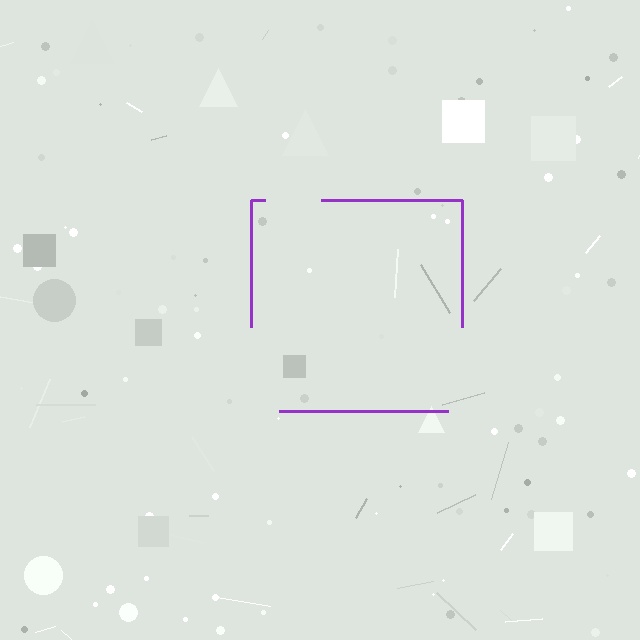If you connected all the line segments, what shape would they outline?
They would outline a square.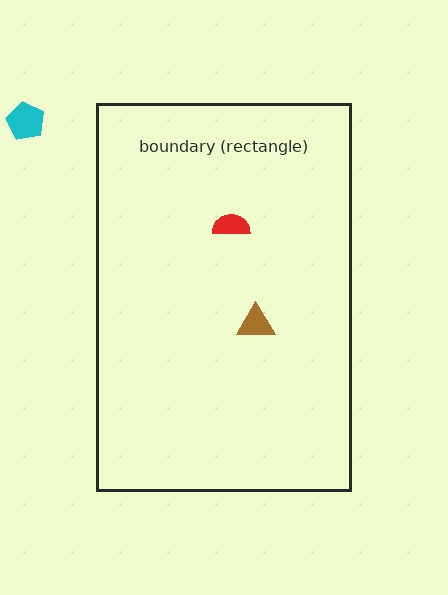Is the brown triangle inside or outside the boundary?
Inside.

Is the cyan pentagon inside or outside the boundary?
Outside.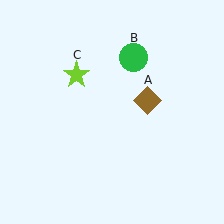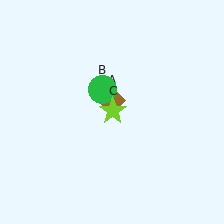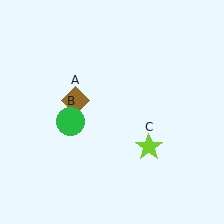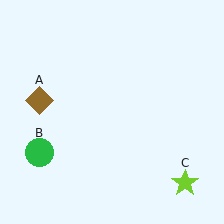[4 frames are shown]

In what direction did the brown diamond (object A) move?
The brown diamond (object A) moved left.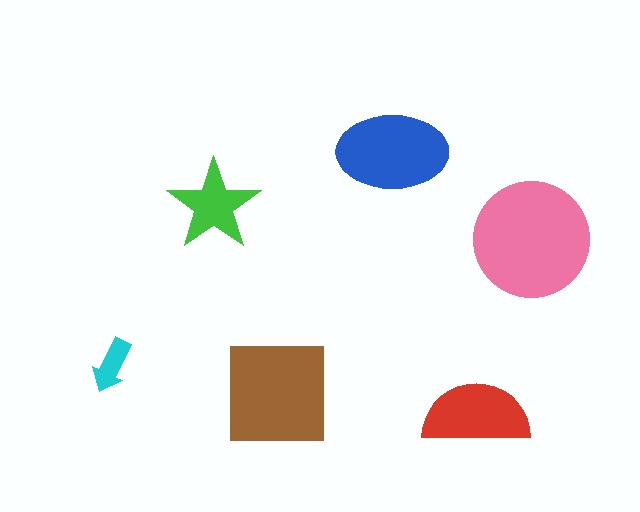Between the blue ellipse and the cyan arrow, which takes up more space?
The blue ellipse.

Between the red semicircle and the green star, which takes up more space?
The red semicircle.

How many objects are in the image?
There are 6 objects in the image.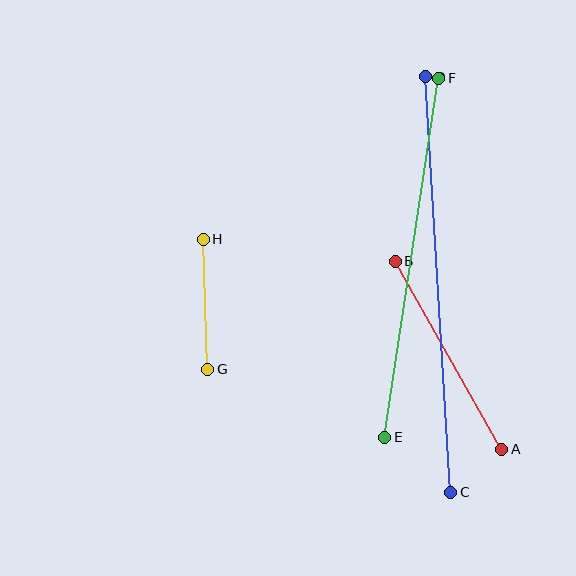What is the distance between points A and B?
The distance is approximately 216 pixels.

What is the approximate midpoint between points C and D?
The midpoint is at approximately (438, 285) pixels.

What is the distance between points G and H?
The distance is approximately 130 pixels.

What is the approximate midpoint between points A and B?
The midpoint is at approximately (448, 355) pixels.